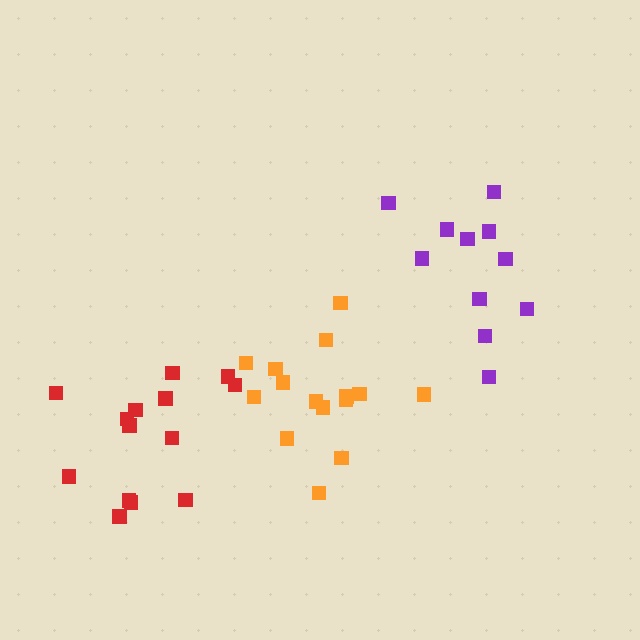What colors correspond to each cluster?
The clusters are colored: purple, red, orange.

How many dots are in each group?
Group 1: 11 dots, Group 2: 14 dots, Group 3: 15 dots (40 total).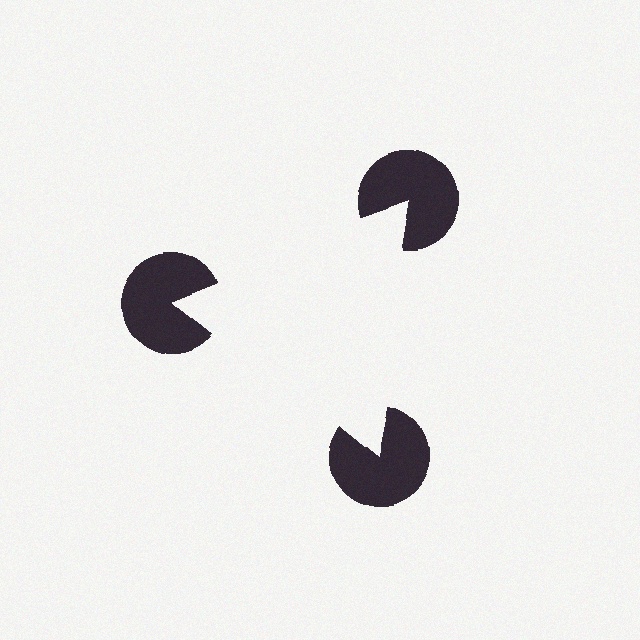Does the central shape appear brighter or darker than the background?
It typically appears slightly brighter than the background, even though no actual brightness change is drawn.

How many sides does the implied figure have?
3 sides.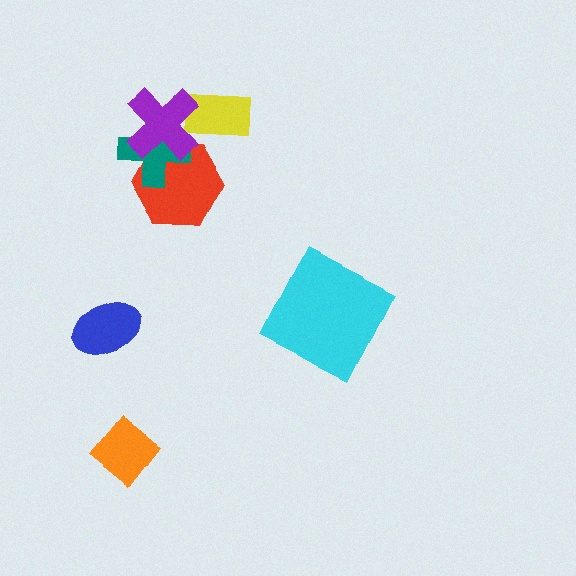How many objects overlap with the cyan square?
0 objects overlap with the cyan square.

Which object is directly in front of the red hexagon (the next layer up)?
The teal cross is directly in front of the red hexagon.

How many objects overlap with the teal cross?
2 objects overlap with the teal cross.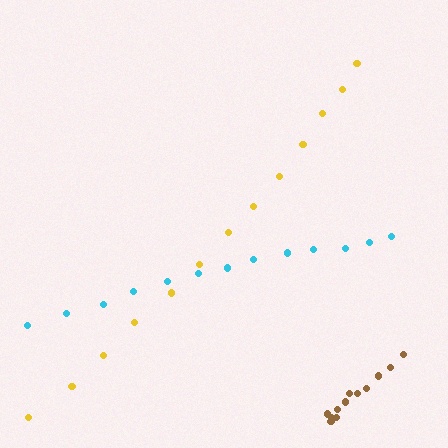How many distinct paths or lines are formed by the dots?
There are 3 distinct paths.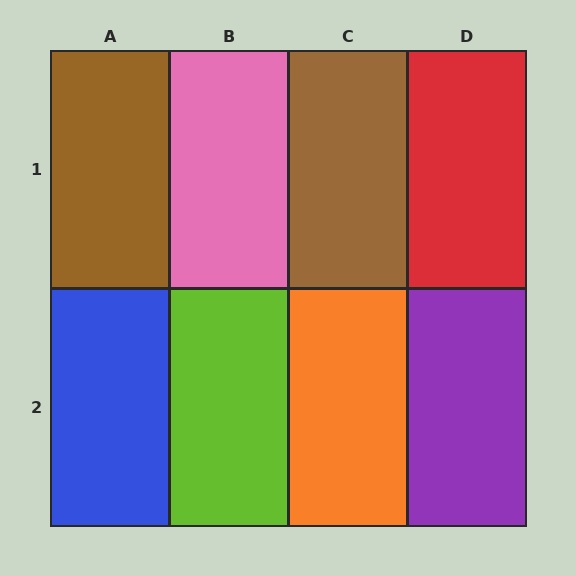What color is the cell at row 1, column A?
Brown.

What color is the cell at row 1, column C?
Brown.